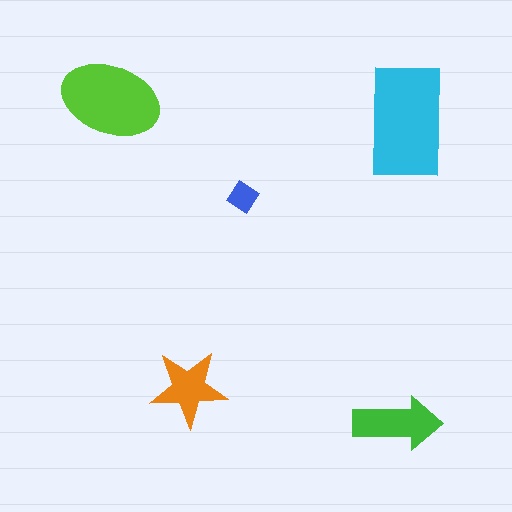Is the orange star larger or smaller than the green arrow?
Smaller.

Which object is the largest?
The cyan rectangle.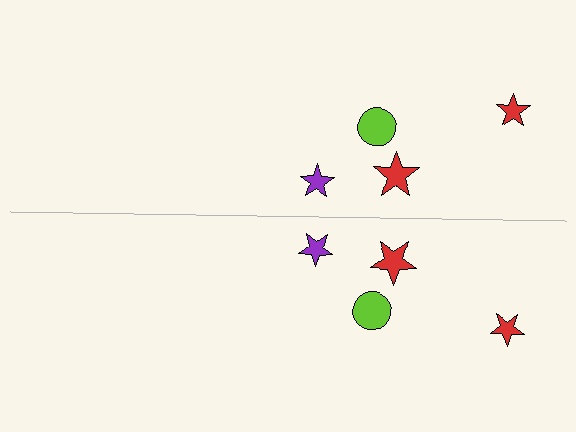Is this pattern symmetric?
Yes, this pattern has bilateral (reflection) symmetry.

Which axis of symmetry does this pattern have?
The pattern has a horizontal axis of symmetry running through the center of the image.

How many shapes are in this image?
There are 8 shapes in this image.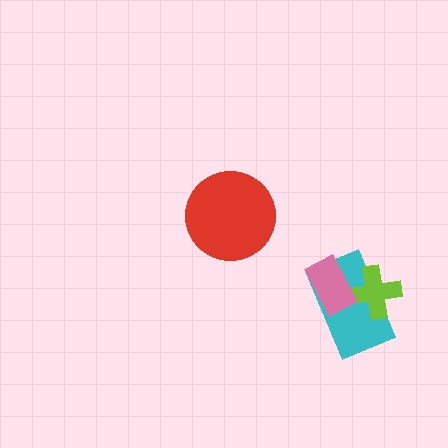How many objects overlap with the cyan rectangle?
2 objects overlap with the cyan rectangle.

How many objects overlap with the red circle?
0 objects overlap with the red circle.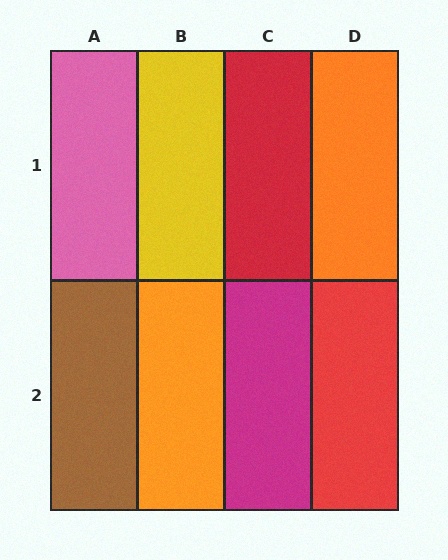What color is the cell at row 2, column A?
Brown.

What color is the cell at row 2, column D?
Red.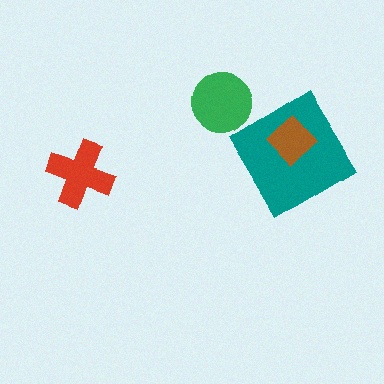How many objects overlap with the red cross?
0 objects overlap with the red cross.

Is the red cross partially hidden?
No, no other shape covers it.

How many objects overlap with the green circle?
0 objects overlap with the green circle.